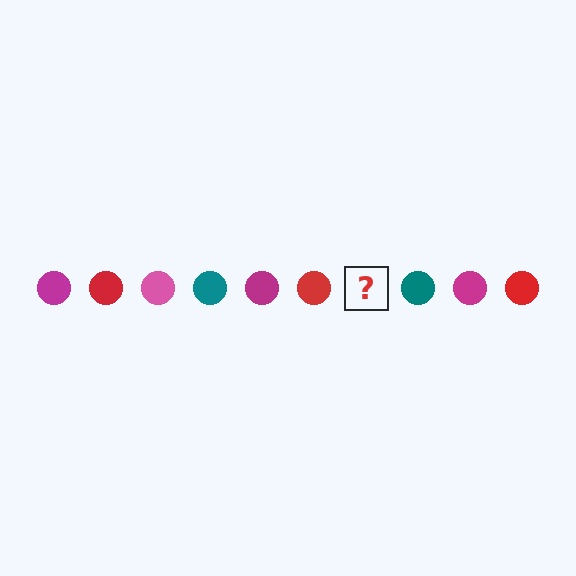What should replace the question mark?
The question mark should be replaced with a pink circle.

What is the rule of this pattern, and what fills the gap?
The rule is that the pattern cycles through magenta, red, pink, teal circles. The gap should be filled with a pink circle.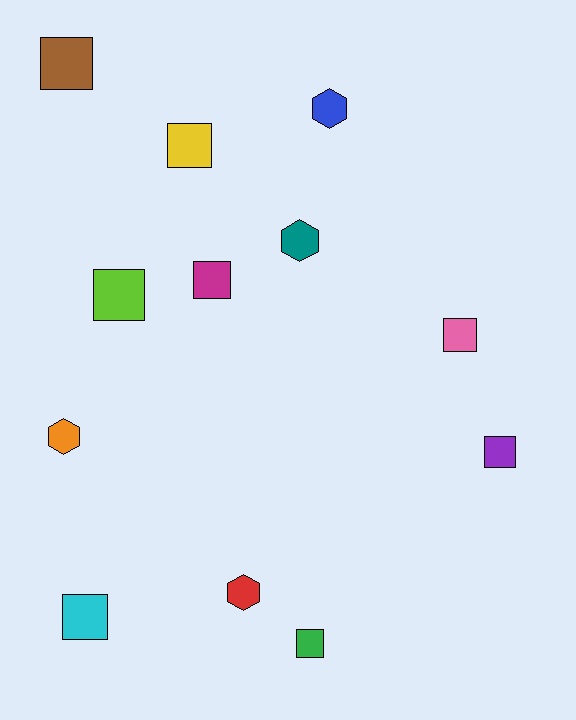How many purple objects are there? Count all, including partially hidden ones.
There is 1 purple object.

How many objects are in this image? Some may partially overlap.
There are 12 objects.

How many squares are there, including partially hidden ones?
There are 8 squares.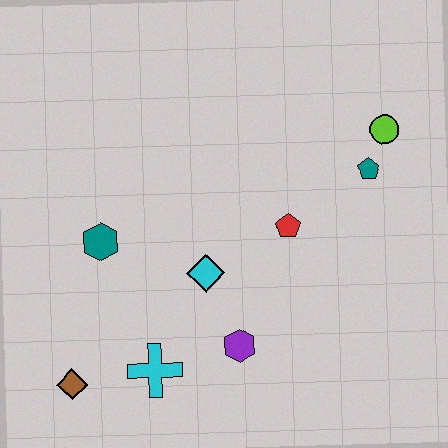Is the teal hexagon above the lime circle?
No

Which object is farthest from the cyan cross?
The lime circle is farthest from the cyan cross.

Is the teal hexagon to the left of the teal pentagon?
Yes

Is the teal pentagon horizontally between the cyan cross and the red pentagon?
No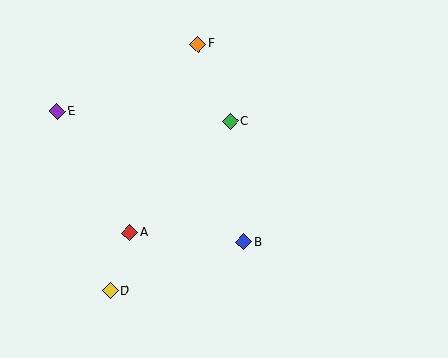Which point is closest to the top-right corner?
Point C is closest to the top-right corner.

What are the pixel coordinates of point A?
Point A is at (130, 233).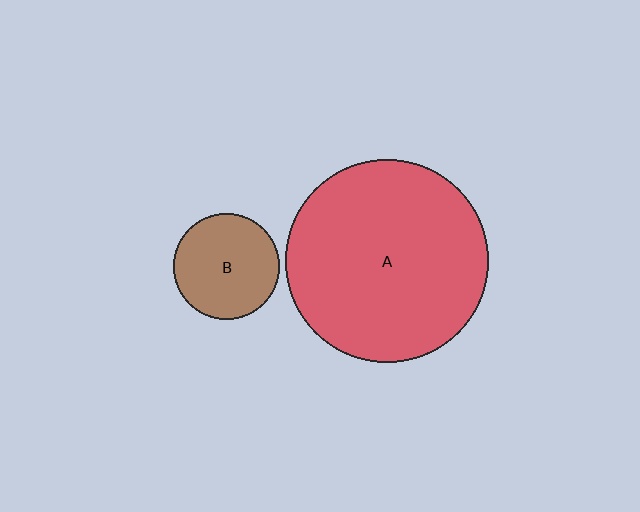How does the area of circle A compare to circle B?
Approximately 3.7 times.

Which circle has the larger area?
Circle A (red).